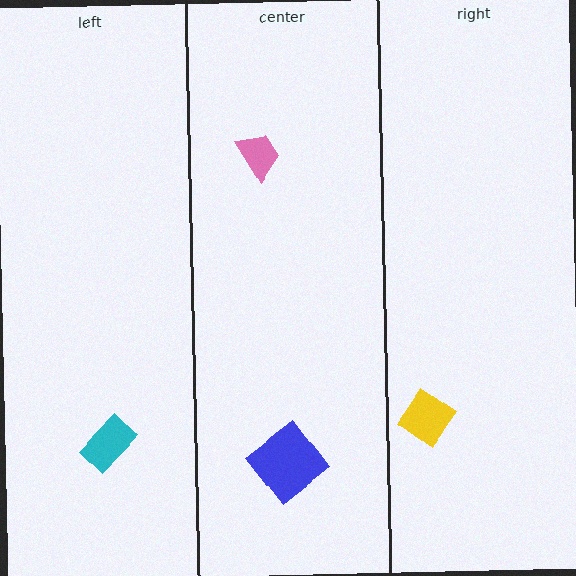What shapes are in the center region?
The blue diamond, the pink trapezoid.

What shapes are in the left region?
The cyan rectangle.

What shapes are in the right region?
The yellow diamond.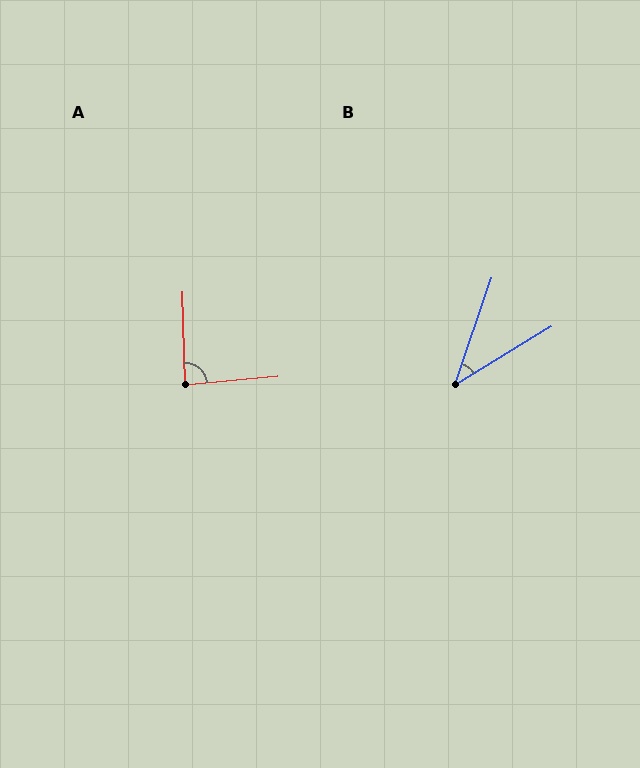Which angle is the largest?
A, at approximately 86 degrees.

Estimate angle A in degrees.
Approximately 86 degrees.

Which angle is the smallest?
B, at approximately 40 degrees.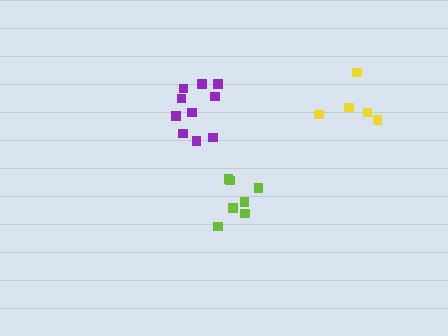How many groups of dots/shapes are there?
There are 3 groups.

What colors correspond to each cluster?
The clusters are colored: lime, yellow, purple.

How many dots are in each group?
Group 1: 7 dots, Group 2: 5 dots, Group 3: 10 dots (22 total).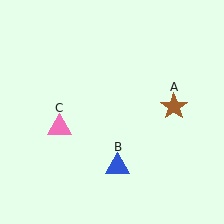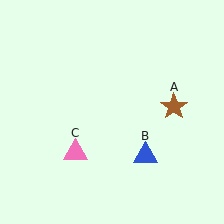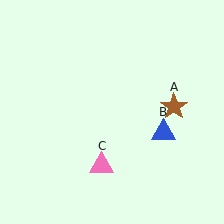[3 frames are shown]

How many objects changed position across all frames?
2 objects changed position: blue triangle (object B), pink triangle (object C).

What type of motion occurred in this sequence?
The blue triangle (object B), pink triangle (object C) rotated counterclockwise around the center of the scene.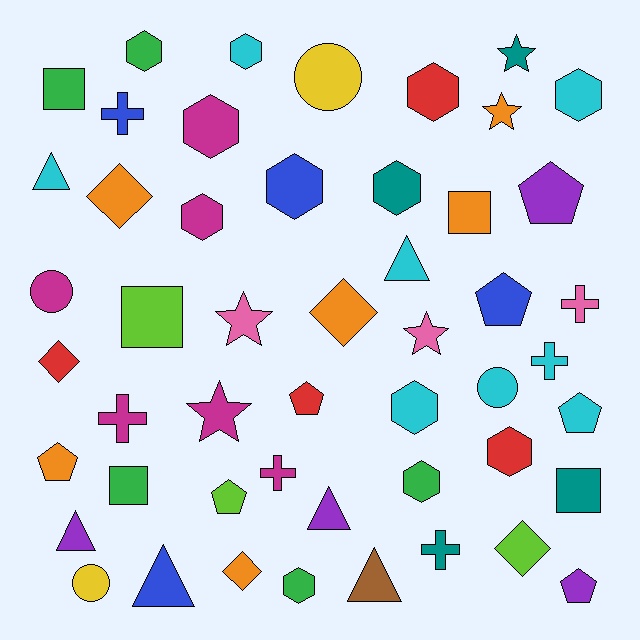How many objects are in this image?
There are 50 objects.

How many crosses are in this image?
There are 6 crosses.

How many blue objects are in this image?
There are 4 blue objects.